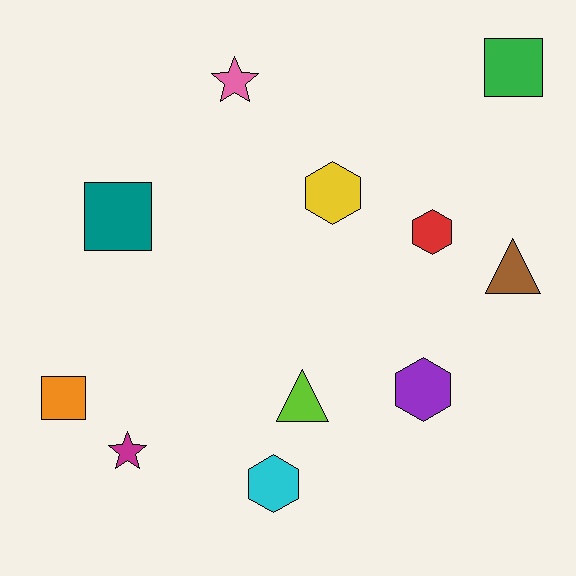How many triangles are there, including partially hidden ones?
There are 2 triangles.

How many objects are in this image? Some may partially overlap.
There are 11 objects.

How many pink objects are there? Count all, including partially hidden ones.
There is 1 pink object.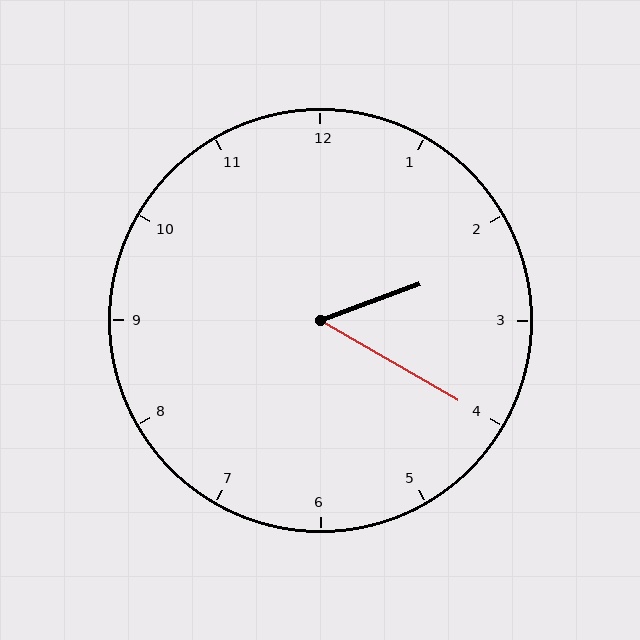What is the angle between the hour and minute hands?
Approximately 50 degrees.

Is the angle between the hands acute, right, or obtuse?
It is acute.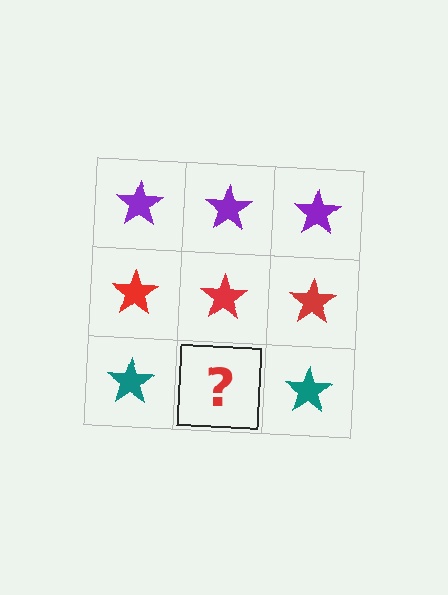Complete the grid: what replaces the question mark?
The question mark should be replaced with a teal star.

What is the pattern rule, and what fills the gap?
The rule is that each row has a consistent color. The gap should be filled with a teal star.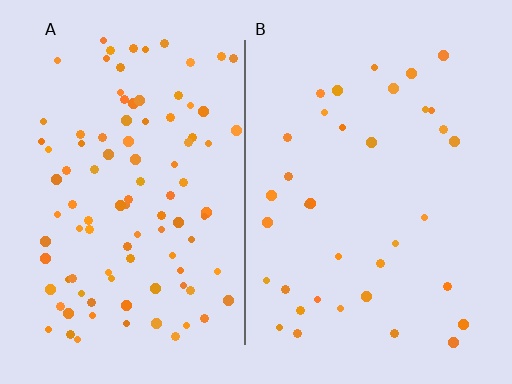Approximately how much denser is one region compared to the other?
Approximately 2.8× — region A over region B.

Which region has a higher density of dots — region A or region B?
A (the left).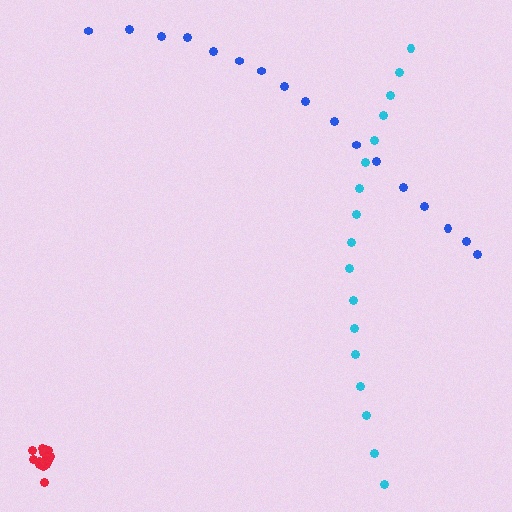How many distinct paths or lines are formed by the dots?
There are 3 distinct paths.